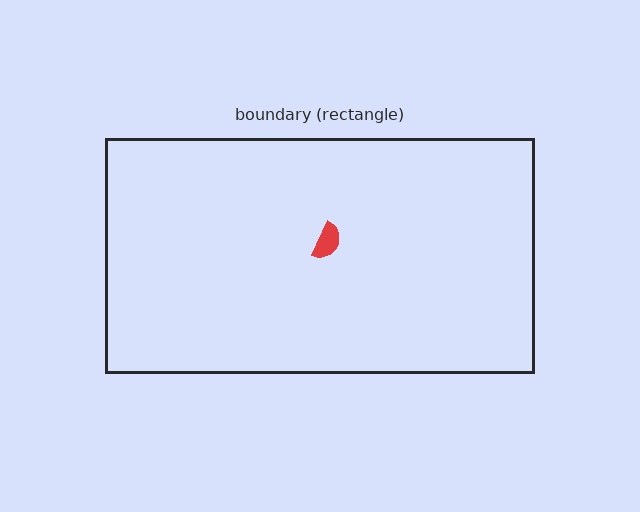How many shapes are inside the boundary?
1 inside, 0 outside.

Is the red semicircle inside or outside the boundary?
Inside.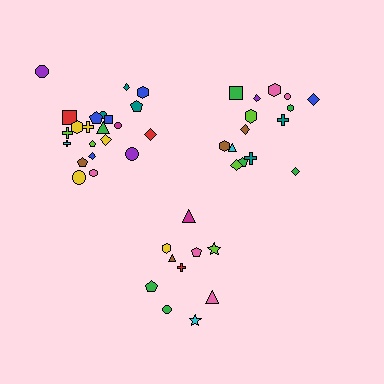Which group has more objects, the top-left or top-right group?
The top-left group.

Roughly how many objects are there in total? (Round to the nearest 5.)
Roughly 45 objects in total.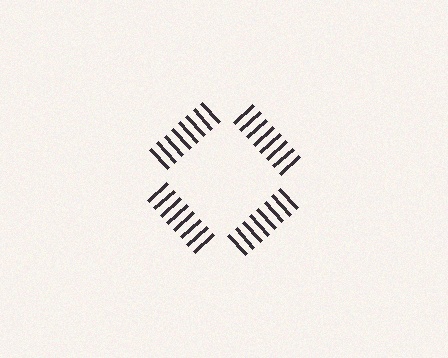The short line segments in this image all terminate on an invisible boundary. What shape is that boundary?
An illusory square — the line segments terminate on its edges but no continuous stroke is drawn.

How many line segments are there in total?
32 — 8 along each of the 4 edges.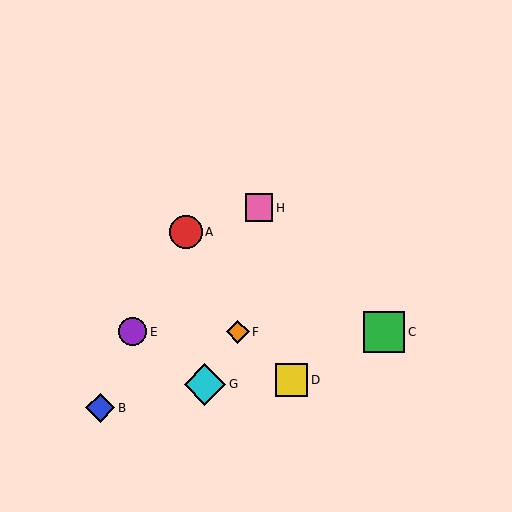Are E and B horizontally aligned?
No, E is at y≈332 and B is at y≈408.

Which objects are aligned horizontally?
Objects C, E, F are aligned horizontally.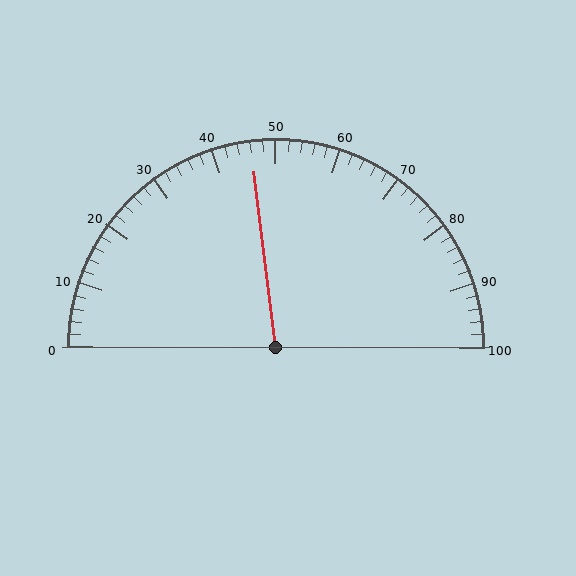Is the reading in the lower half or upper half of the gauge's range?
The reading is in the lower half of the range (0 to 100).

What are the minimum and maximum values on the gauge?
The gauge ranges from 0 to 100.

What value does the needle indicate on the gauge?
The needle indicates approximately 46.